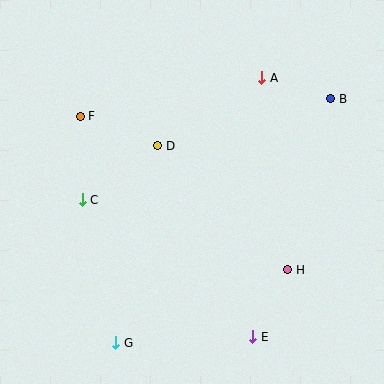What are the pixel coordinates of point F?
Point F is at (80, 116).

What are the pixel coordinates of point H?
Point H is at (288, 270).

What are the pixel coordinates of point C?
Point C is at (82, 200).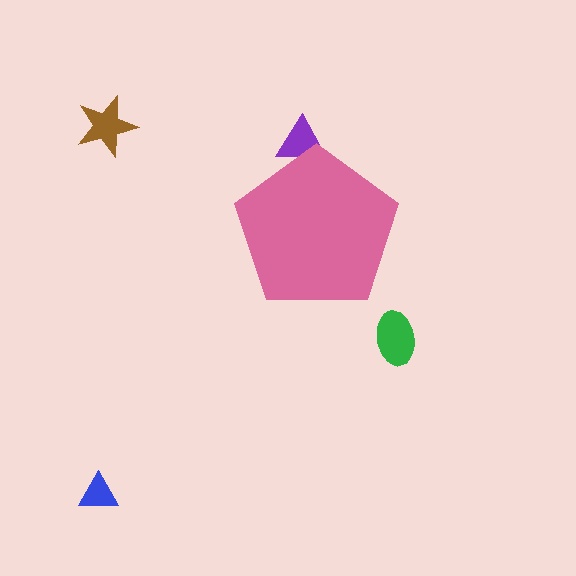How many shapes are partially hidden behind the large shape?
1 shape is partially hidden.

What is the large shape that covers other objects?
A pink pentagon.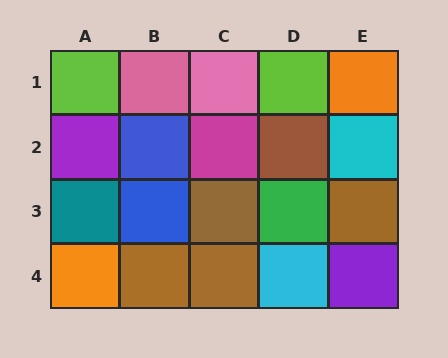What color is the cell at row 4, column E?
Purple.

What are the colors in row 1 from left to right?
Lime, pink, pink, lime, orange.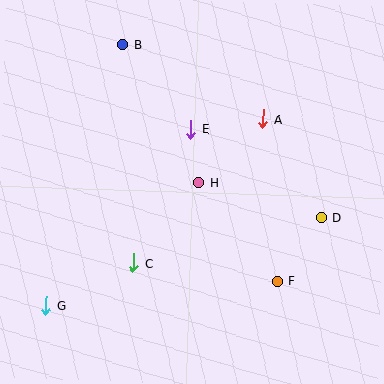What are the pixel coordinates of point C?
Point C is at (133, 263).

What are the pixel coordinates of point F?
Point F is at (277, 281).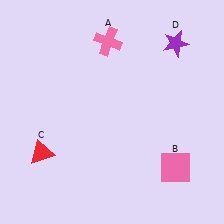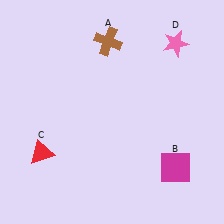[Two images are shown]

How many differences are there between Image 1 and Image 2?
There are 3 differences between the two images.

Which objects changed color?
A changed from pink to brown. B changed from pink to magenta. D changed from purple to pink.